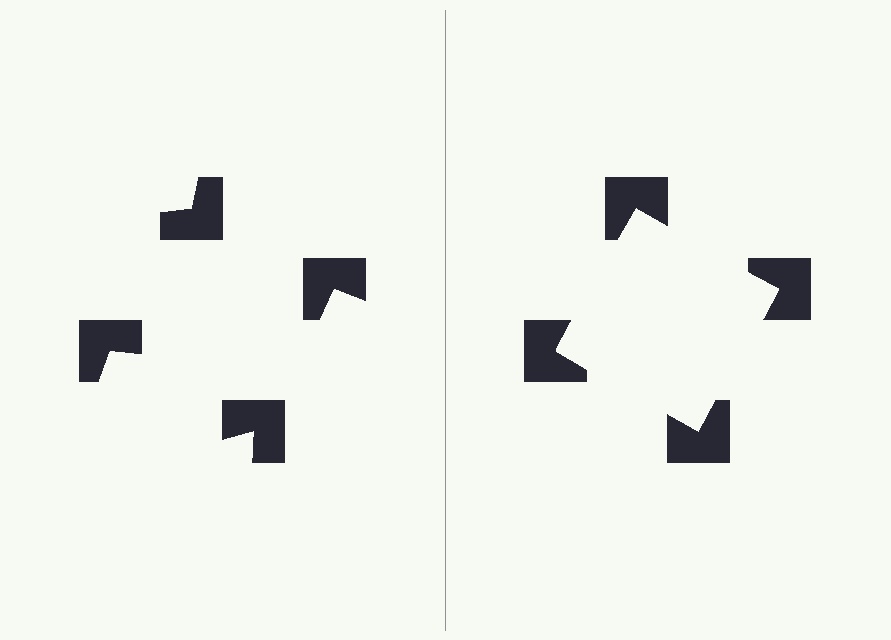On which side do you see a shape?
An illusory square appears on the right side. On the left side the wedge cuts are rotated, so no coherent shape forms.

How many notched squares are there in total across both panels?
8 — 4 on each side.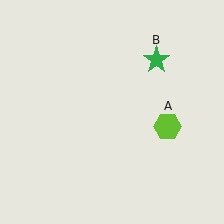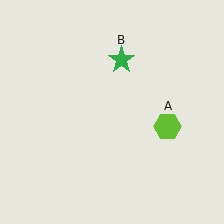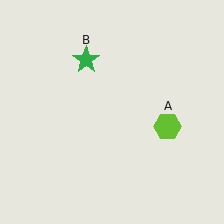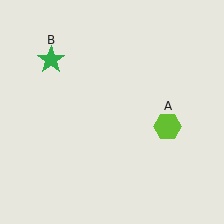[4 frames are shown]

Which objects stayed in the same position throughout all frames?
Lime hexagon (object A) remained stationary.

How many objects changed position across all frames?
1 object changed position: green star (object B).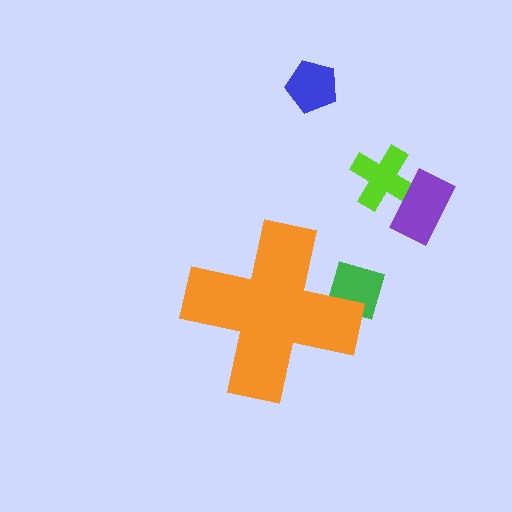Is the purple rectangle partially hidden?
No, the purple rectangle is fully visible.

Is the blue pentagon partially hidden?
No, the blue pentagon is fully visible.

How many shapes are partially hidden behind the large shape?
1 shape is partially hidden.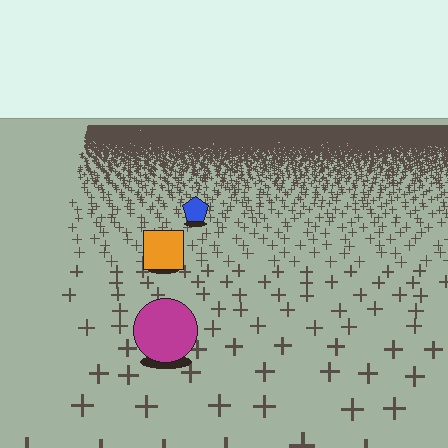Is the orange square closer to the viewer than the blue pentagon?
Yes. The orange square is closer — you can tell from the texture gradient: the ground texture is coarser near it.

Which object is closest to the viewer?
The magenta circle is closest. The texture marks near it are larger and more spread out.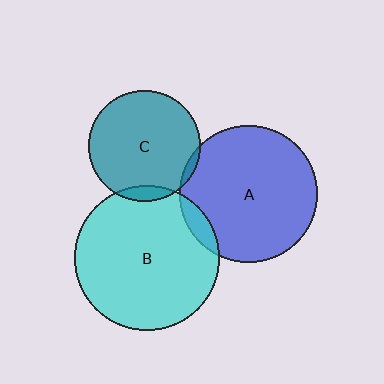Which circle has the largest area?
Circle B (cyan).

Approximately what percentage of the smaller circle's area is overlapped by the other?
Approximately 5%.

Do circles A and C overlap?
Yes.